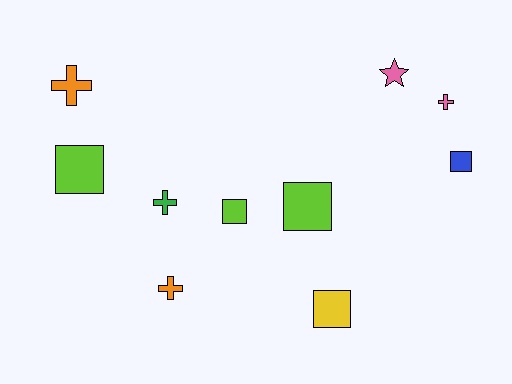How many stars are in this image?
There is 1 star.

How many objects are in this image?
There are 10 objects.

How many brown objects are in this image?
There are no brown objects.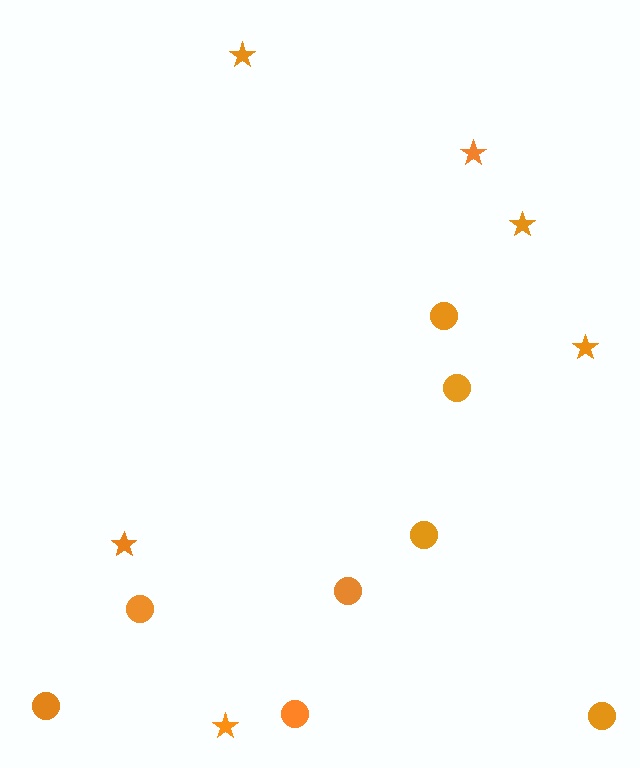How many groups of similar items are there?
There are 2 groups: one group of circles (8) and one group of stars (6).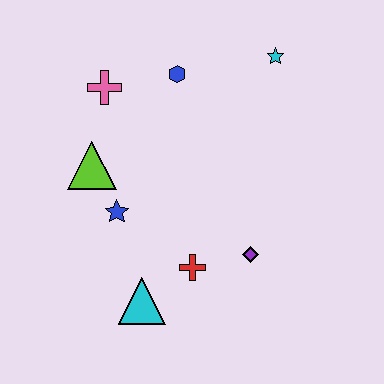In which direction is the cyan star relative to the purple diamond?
The cyan star is above the purple diamond.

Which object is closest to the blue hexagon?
The pink cross is closest to the blue hexagon.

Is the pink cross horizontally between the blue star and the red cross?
No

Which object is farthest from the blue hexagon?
The cyan triangle is farthest from the blue hexagon.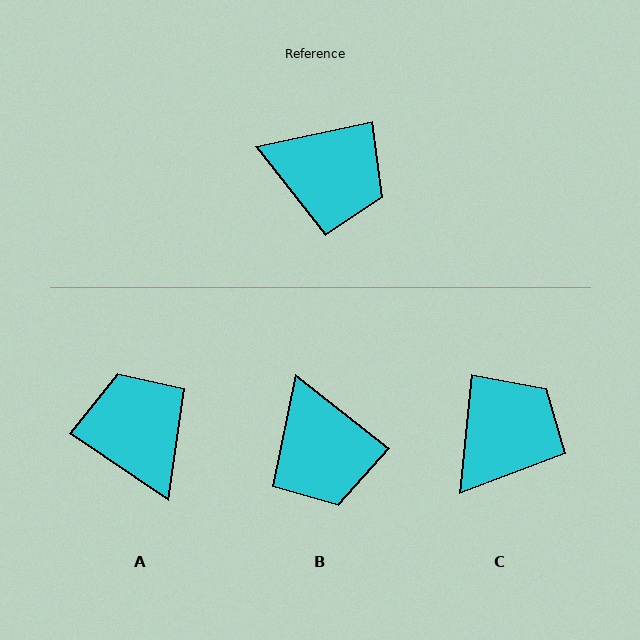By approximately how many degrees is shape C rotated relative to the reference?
Approximately 72 degrees counter-clockwise.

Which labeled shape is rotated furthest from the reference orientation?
A, about 134 degrees away.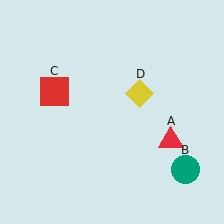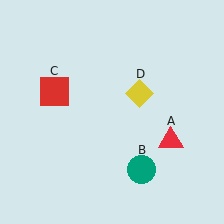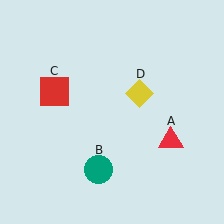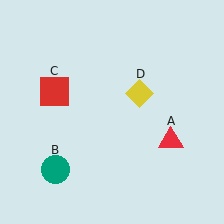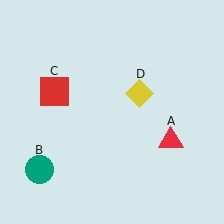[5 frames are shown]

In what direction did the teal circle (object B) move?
The teal circle (object B) moved left.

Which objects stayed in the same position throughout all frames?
Red triangle (object A) and red square (object C) and yellow diamond (object D) remained stationary.